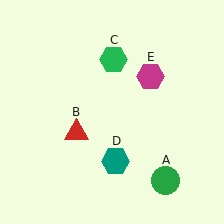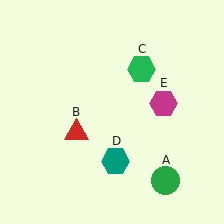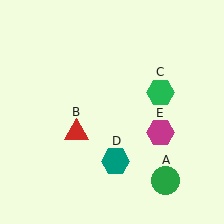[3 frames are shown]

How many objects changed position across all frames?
2 objects changed position: green hexagon (object C), magenta hexagon (object E).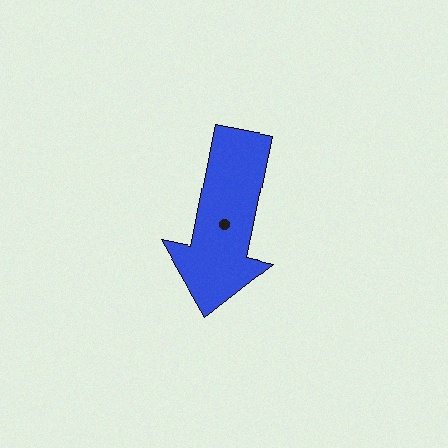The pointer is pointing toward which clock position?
Roughly 6 o'clock.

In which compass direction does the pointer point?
South.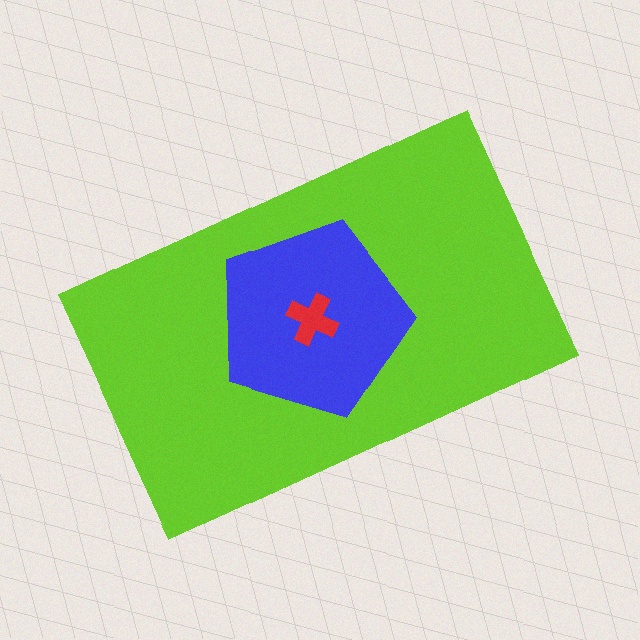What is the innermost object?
The red cross.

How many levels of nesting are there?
3.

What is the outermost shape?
The lime rectangle.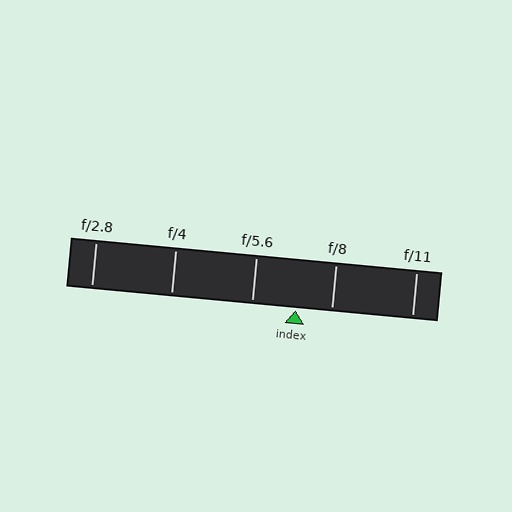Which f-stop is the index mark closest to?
The index mark is closest to f/8.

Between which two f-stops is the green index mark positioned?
The index mark is between f/5.6 and f/8.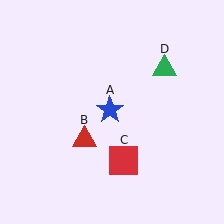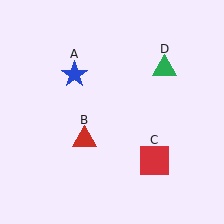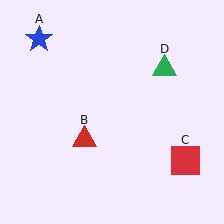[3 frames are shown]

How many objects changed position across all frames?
2 objects changed position: blue star (object A), red square (object C).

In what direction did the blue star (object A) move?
The blue star (object A) moved up and to the left.